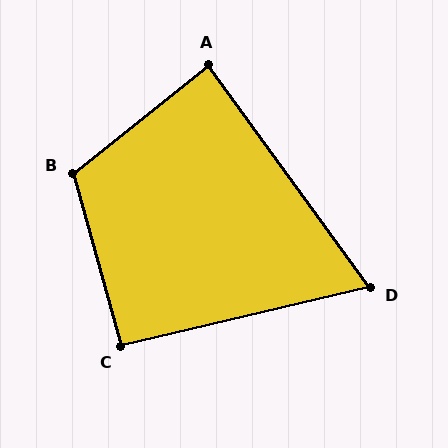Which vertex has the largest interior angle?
B, at approximately 113 degrees.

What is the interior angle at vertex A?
Approximately 88 degrees (approximately right).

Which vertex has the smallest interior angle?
D, at approximately 67 degrees.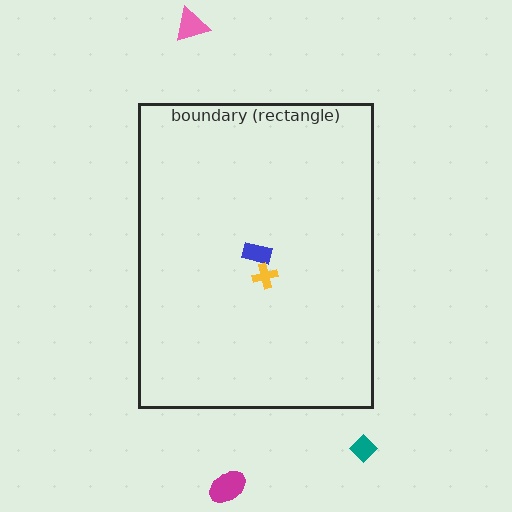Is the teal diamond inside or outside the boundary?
Outside.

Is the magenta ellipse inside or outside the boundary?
Outside.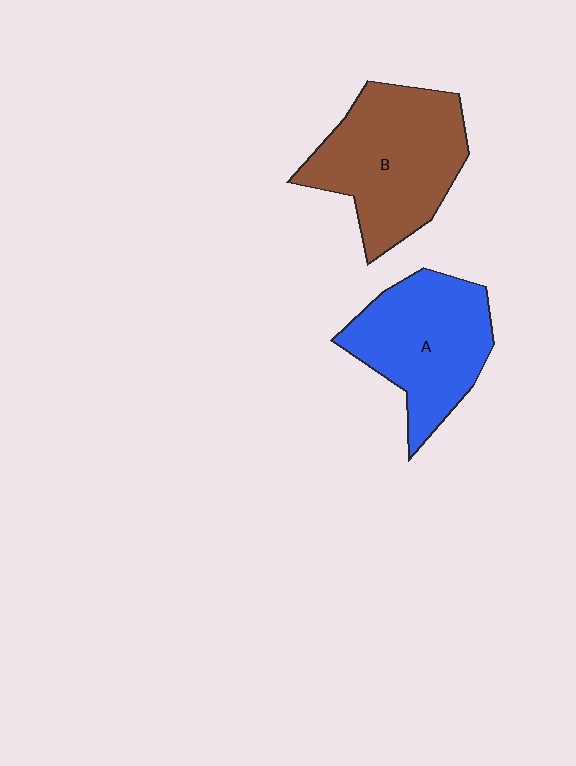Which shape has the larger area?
Shape B (brown).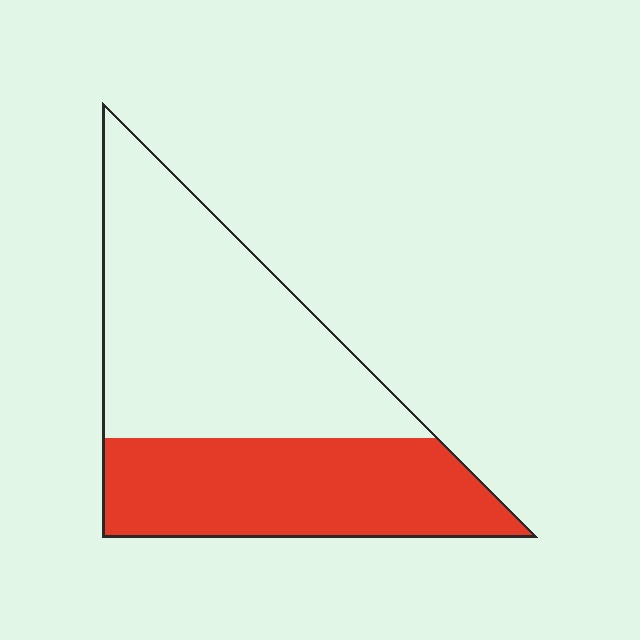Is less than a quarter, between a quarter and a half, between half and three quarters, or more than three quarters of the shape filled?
Between a quarter and a half.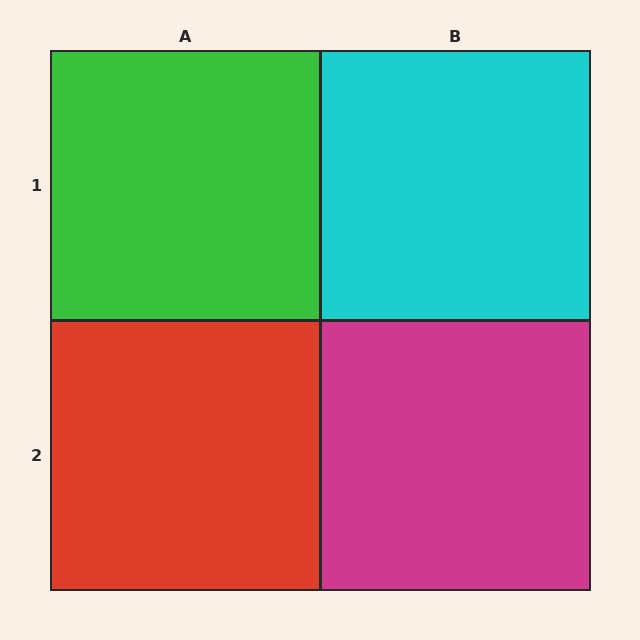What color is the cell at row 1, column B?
Cyan.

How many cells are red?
1 cell is red.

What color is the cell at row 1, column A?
Green.